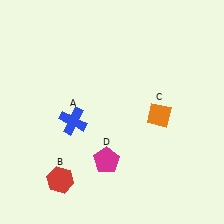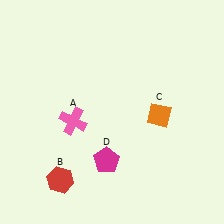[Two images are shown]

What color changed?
The cross (A) changed from blue in Image 1 to pink in Image 2.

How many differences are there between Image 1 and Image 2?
There is 1 difference between the two images.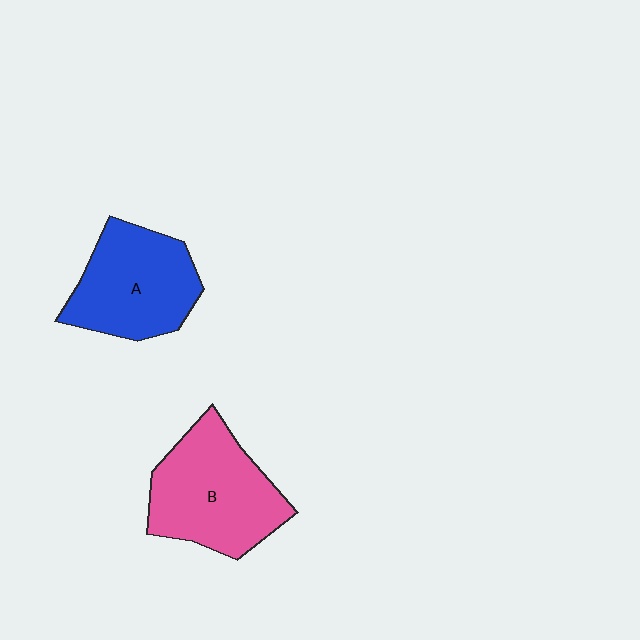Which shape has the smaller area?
Shape A (blue).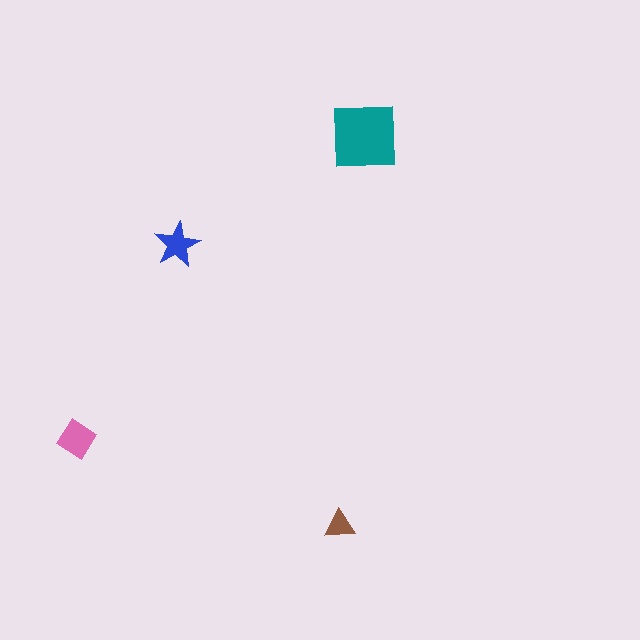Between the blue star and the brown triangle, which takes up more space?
The blue star.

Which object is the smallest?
The brown triangle.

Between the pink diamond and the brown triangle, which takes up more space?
The pink diamond.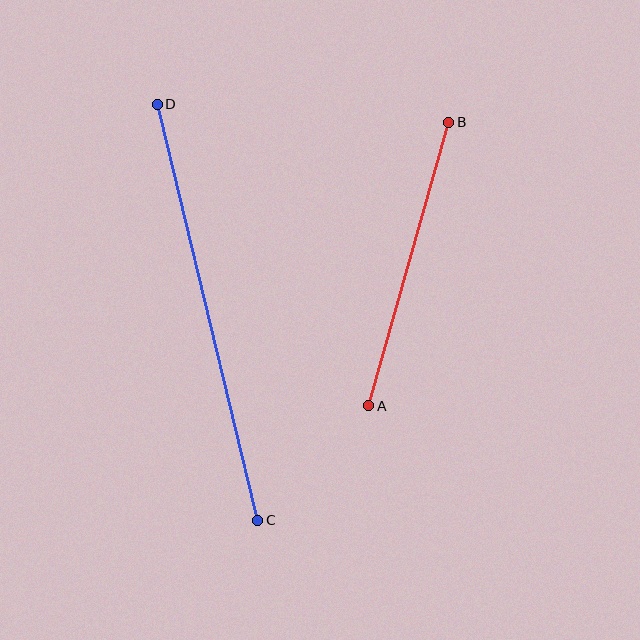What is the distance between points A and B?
The distance is approximately 295 pixels.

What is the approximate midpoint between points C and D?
The midpoint is at approximately (208, 312) pixels.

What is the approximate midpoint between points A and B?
The midpoint is at approximately (409, 264) pixels.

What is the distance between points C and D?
The distance is approximately 428 pixels.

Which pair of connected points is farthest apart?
Points C and D are farthest apart.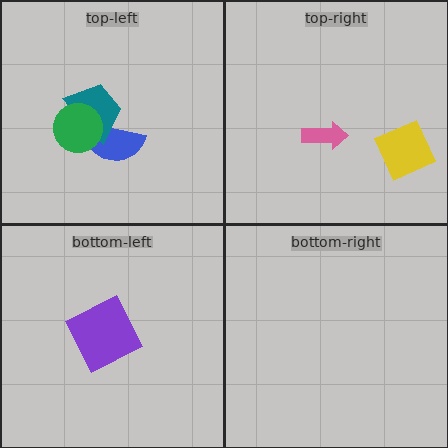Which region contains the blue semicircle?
The top-left region.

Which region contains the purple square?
The bottom-left region.